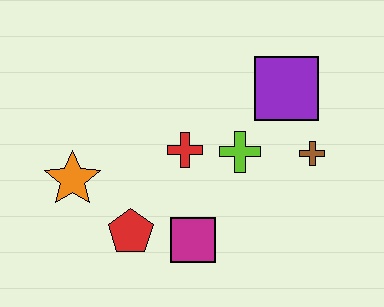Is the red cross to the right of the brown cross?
No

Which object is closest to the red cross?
The lime cross is closest to the red cross.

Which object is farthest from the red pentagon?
The purple square is farthest from the red pentagon.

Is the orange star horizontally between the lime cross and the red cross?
No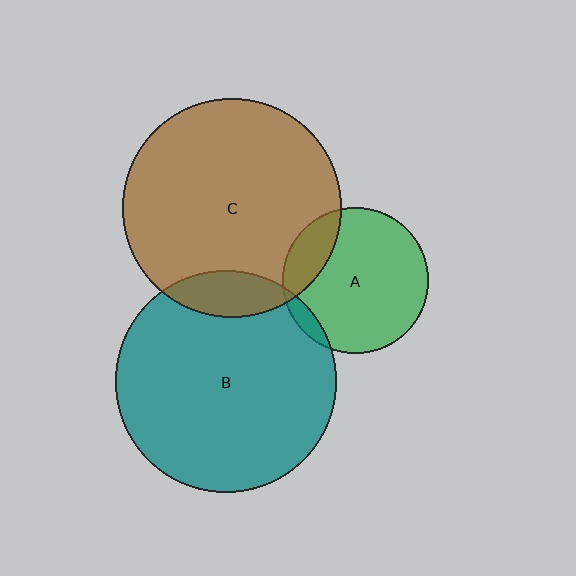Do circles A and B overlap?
Yes.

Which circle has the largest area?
Circle B (teal).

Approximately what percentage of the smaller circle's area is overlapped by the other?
Approximately 5%.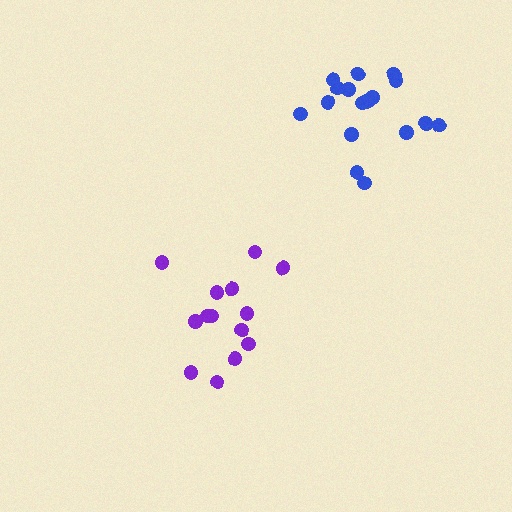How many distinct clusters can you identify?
There are 2 distinct clusters.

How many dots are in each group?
Group 1: 18 dots, Group 2: 14 dots (32 total).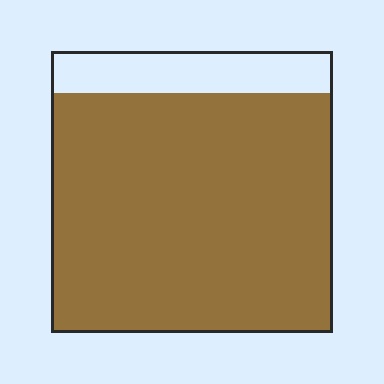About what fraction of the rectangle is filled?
About five sixths (5/6).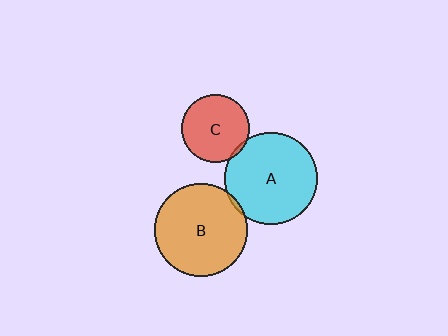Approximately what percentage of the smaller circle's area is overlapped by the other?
Approximately 5%.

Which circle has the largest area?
Circle B (orange).